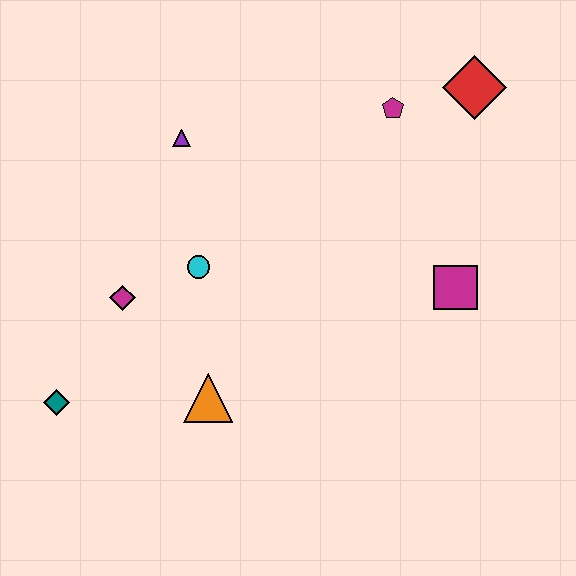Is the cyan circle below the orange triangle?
No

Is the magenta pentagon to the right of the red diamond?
No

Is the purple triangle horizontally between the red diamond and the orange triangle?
No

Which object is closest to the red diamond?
The magenta pentagon is closest to the red diamond.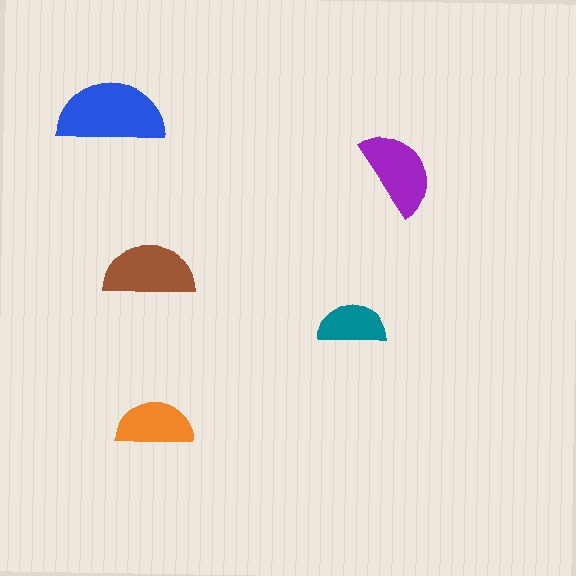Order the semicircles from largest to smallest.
the blue one, the brown one, the purple one, the orange one, the teal one.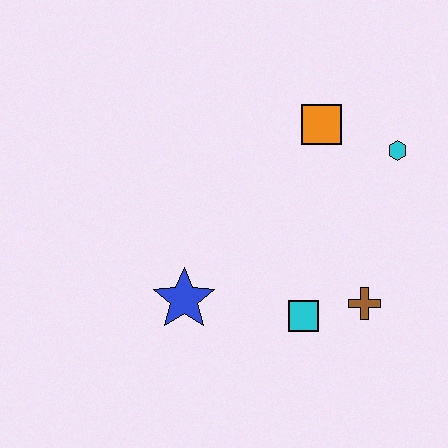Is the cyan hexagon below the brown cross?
No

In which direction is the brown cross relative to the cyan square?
The brown cross is to the right of the cyan square.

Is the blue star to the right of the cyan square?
No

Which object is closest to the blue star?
The cyan square is closest to the blue star.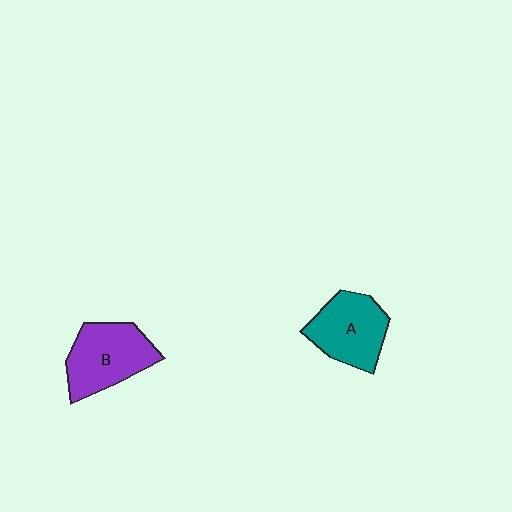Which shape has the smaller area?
Shape A (teal).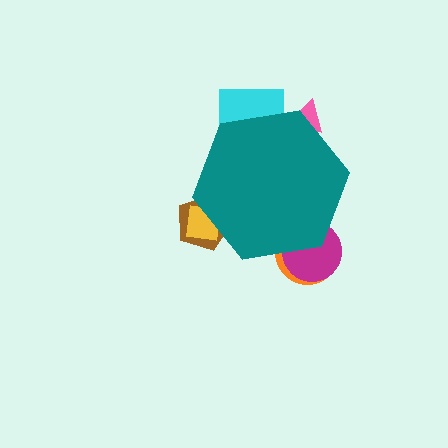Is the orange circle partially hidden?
Yes, the orange circle is partially hidden behind the teal hexagon.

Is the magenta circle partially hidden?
Yes, the magenta circle is partially hidden behind the teal hexagon.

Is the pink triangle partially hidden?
Yes, the pink triangle is partially hidden behind the teal hexagon.